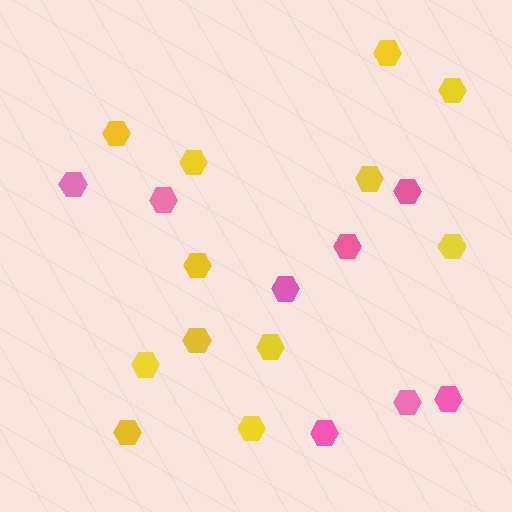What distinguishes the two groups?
There are 2 groups: one group of yellow hexagons (12) and one group of pink hexagons (8).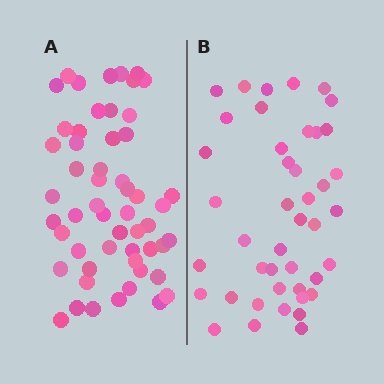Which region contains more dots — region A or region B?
Region A (the left region) has more dots.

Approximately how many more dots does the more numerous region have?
Region A has roughly 12 or so more dots than region B.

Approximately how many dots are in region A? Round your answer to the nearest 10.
About 50 dots. (The exact count is 54, which rounds to 50.)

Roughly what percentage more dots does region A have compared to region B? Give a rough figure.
About 25% more.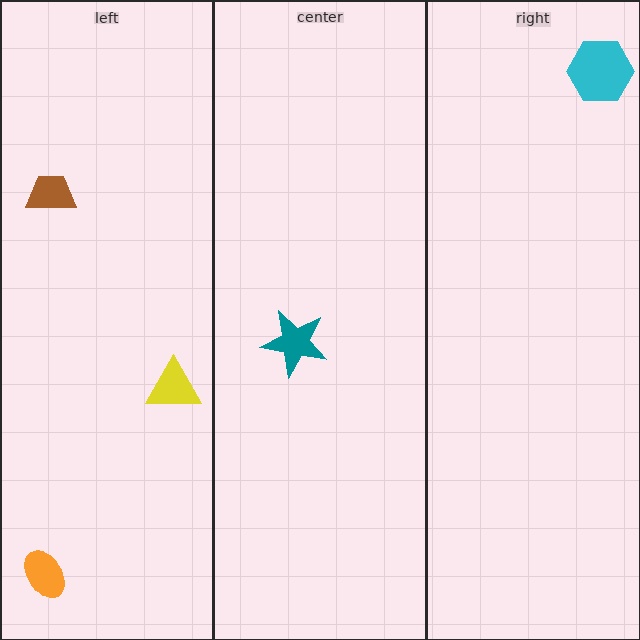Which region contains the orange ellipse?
The left region.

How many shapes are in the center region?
1.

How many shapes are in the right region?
1.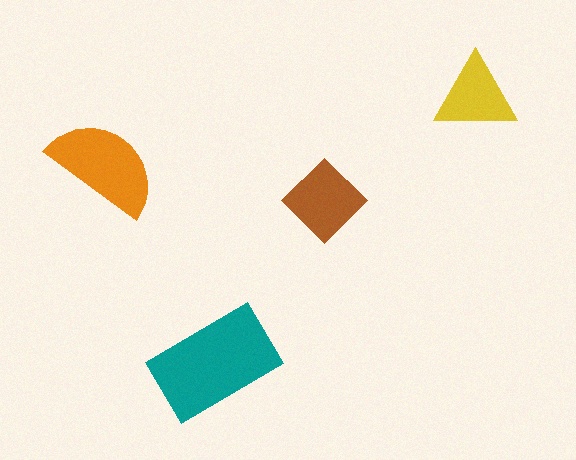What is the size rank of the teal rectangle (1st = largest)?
1st.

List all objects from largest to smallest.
The teal rectangle, the orange semicircle, the brown diamond, the yellow triangle.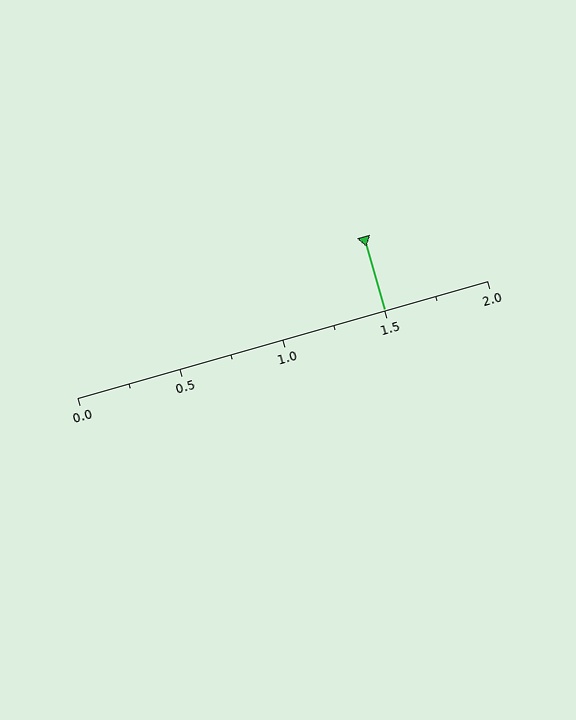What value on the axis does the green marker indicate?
The marker indicates approximately 1.5.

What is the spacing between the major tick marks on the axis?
The major ticks are spaced 0.5 apart.